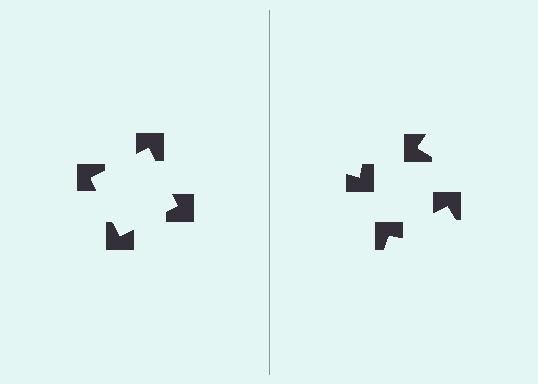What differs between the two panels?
The notched squares are positioned identically on both sides; only the wedge orientations differ. On the left they align to a square; on the right they are misaligned.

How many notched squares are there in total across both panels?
8 — 4 on each side.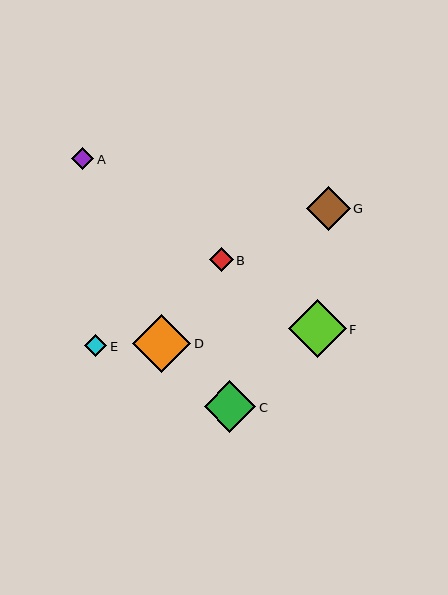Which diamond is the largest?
Diamond D is the largest with a size of approximately 58 pixels.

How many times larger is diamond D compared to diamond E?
Diamond D is approximately 2.7 times the size of diamond E.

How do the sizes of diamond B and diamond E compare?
Diamond B and diamond E are approximately the same size.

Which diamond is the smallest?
Diamond E is the smallest with a size of approximately 22 pixels.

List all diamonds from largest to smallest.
From largest to smallest: D, F, C, G, B, A, E.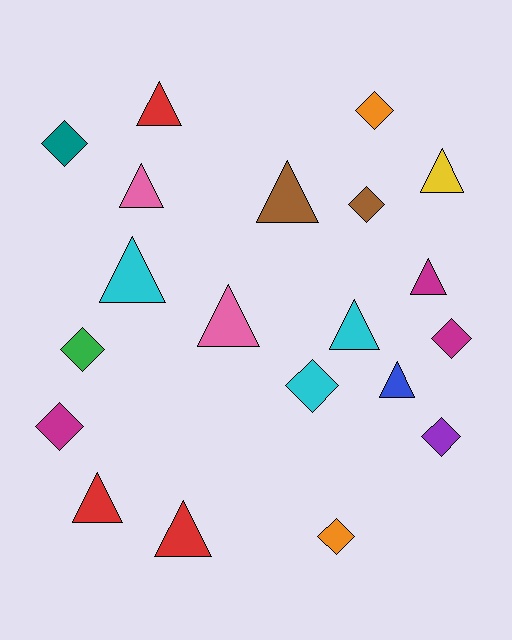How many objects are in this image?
There are 20 objects.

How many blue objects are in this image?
There is 1 blue object.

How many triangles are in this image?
There are 11 triangles.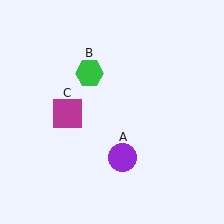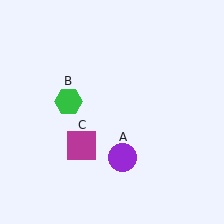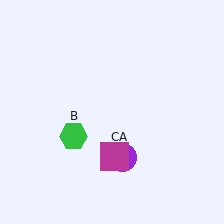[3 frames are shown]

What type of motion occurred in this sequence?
The green hexagon (object B), magenta square (object C) rotated counterclockwise around the center of the scene.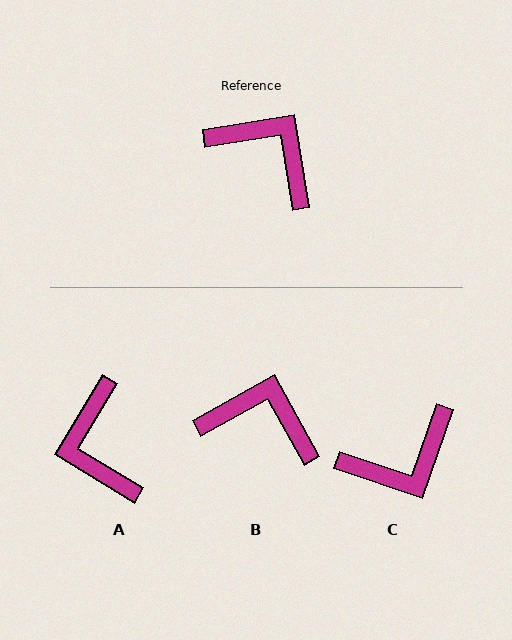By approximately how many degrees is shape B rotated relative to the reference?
Approximately 20 degrees counter-clockwise.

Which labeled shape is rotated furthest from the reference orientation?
A, about 140 degrees away.